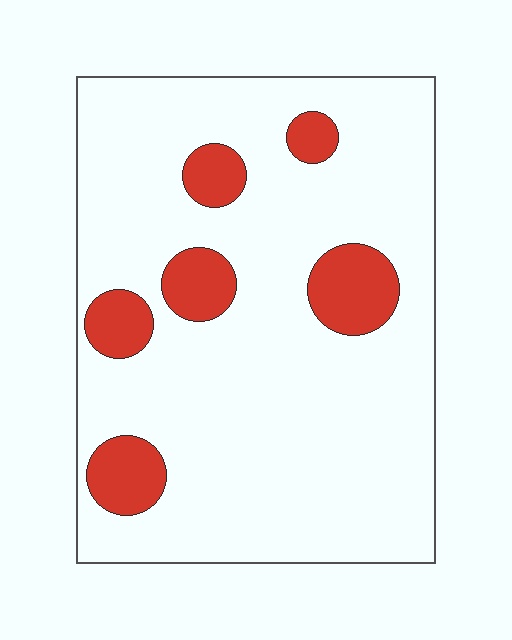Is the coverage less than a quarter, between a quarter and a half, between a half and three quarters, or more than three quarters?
Less than a quarter.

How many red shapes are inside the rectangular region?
6.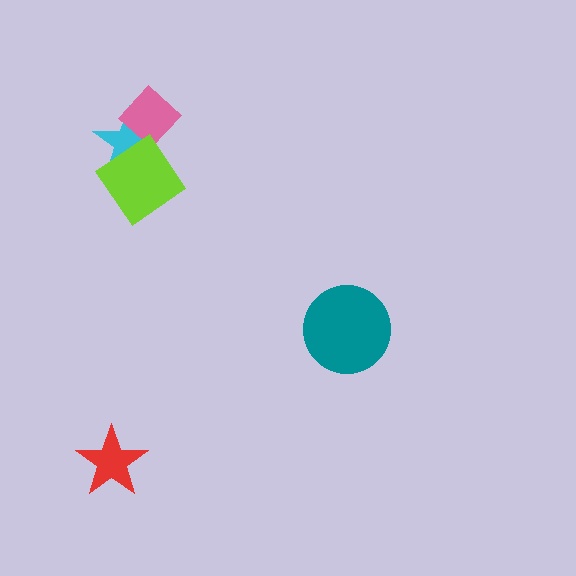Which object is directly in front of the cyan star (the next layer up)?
The pink diamond is directly in front of the cyan star.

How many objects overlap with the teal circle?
0 objects overlap with the teal circle.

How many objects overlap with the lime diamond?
2 objects overlap with the lime diamond.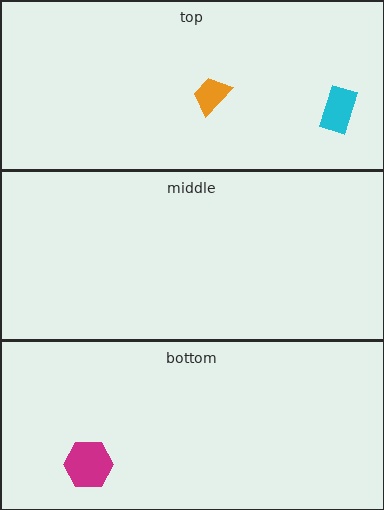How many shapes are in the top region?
2.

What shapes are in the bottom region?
The magenta hexagon.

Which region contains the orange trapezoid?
The top region.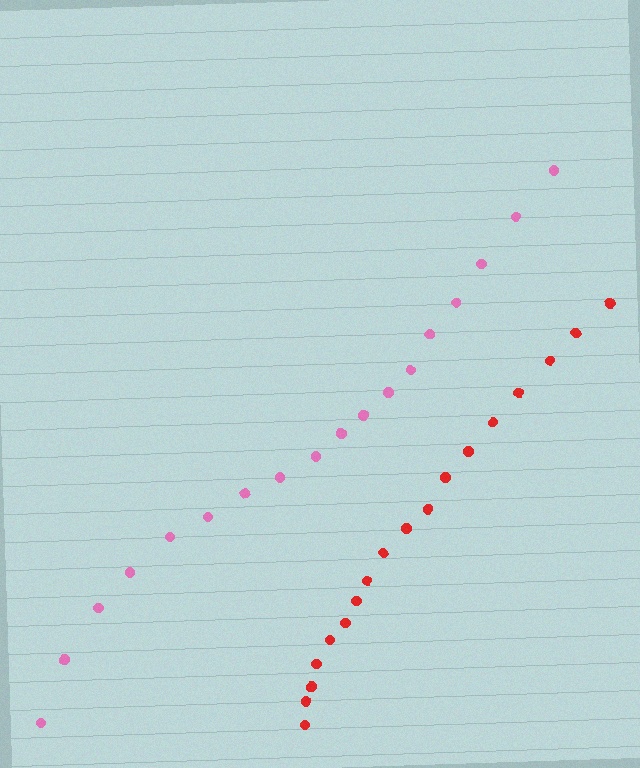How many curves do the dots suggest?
There are 2 distinct paths.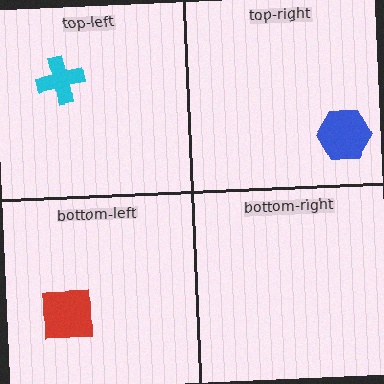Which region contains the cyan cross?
The top-left region.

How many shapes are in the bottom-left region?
1.